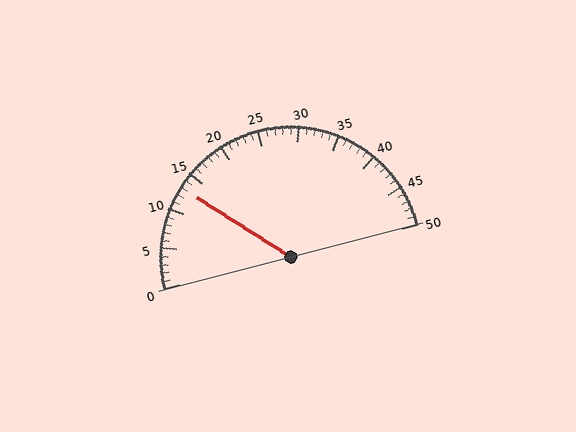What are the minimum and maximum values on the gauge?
The gauge ranges from 0 to 50.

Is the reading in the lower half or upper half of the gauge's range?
The reading is in the lower half of the range (0 to 50).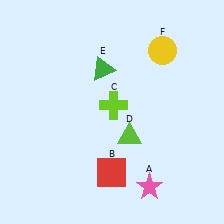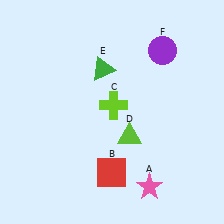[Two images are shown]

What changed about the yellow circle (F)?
In Image 1, F is yellow. In Image 2, it changed to purple.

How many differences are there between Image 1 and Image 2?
There is 1 difference between the two images.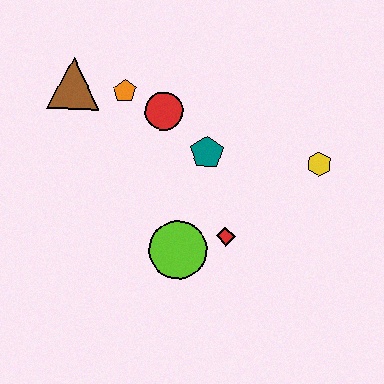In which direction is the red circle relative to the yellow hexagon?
The red circle is to the left of the yellow hexagon.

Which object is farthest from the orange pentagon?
The yellow hexagon is farthest from the orange pentagon.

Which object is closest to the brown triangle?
The orange pentagon is closest to the brown triangle.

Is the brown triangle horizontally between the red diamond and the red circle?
No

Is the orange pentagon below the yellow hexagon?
No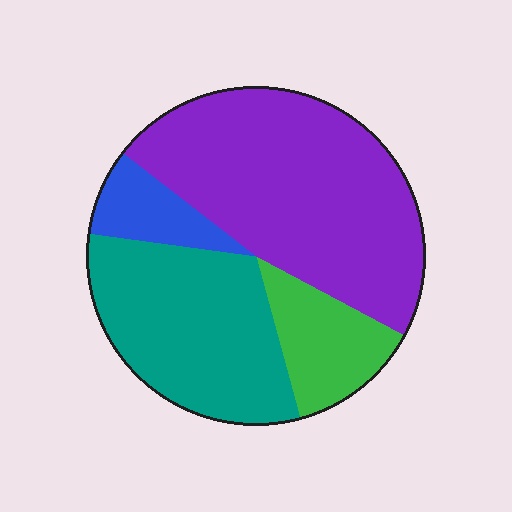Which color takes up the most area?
Purple, at roughly 45%.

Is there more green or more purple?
Purple.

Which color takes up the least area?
Blue, at roughly 10%.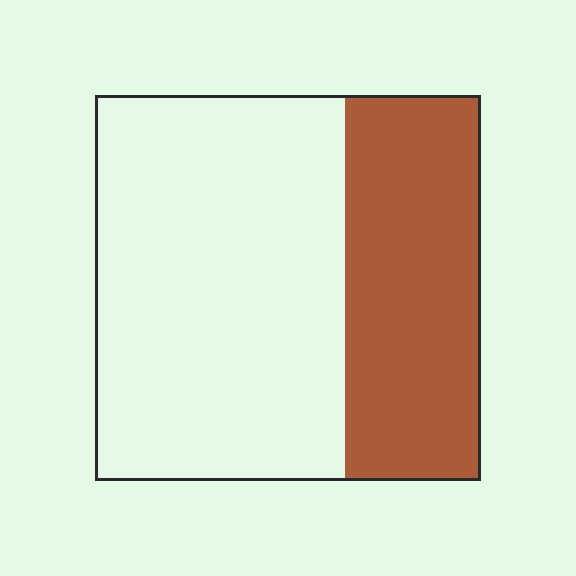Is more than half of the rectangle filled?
No.